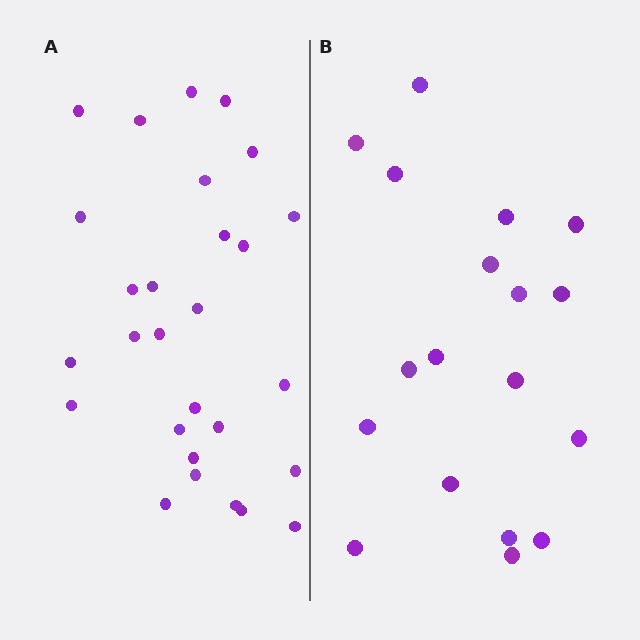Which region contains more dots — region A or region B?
Region A (the left region) has more dots.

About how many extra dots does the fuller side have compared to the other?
Region A has roughly 10 or so more dots than region B.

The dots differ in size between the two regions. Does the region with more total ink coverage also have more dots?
No. Region B has more total ink coverage because its dots are larger, but region A actually contains more individual dots. Total area can be misleading — the number of items is what matters here.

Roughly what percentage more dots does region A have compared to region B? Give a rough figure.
About 55% more.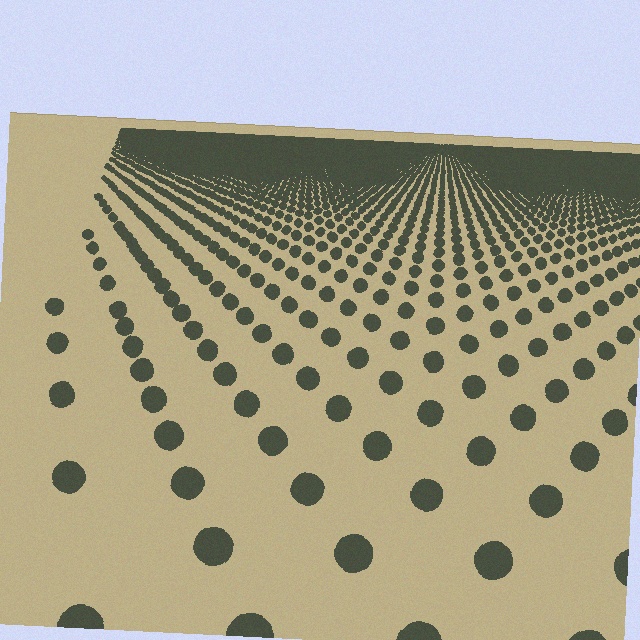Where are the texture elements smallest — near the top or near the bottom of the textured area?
Near the top.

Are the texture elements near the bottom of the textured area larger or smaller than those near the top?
Larger. Near the bottom, elements are closer to the viewer and appear at a bigger on-screen size.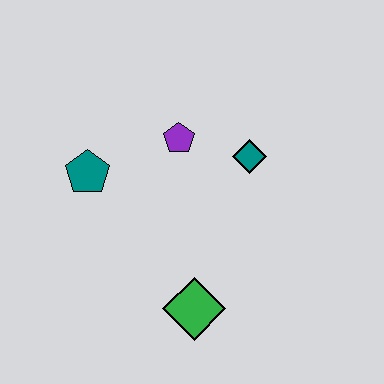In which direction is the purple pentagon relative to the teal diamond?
The purple pentagon is to the left of the teal diamond.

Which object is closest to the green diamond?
The teal diamond is closest to the green diamond.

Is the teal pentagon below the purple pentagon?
Yes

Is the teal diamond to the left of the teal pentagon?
No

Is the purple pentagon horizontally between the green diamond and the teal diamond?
No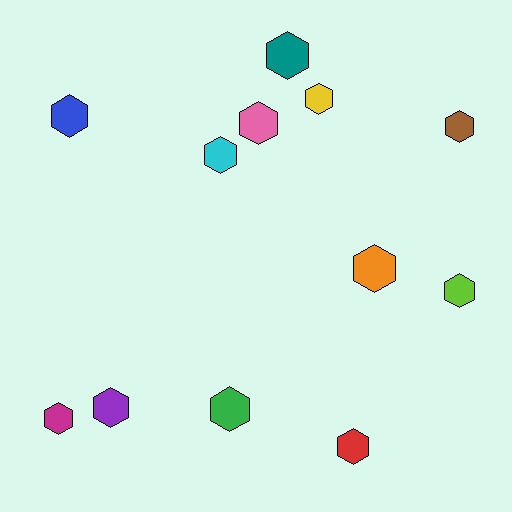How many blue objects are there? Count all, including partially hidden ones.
There is 1 blue object.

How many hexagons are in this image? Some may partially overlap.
There are 12 hexagons.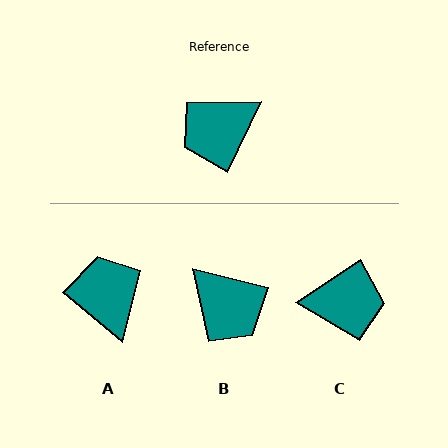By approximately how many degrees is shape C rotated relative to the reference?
Approximately 149 degrees counter-clockwise.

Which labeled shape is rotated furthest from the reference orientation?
C, about 149 degrees away.